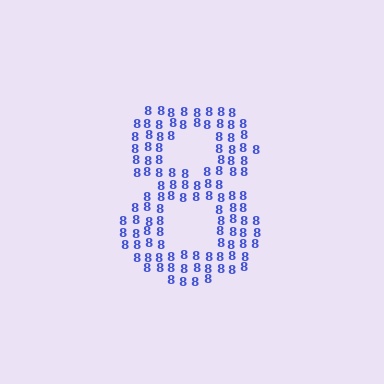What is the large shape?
The large shape is the digit 8.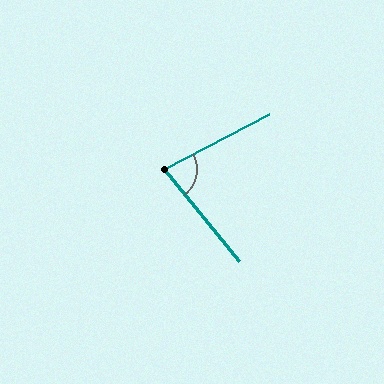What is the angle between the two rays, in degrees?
Approximately 79 degrees.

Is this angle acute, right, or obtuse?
It is acute.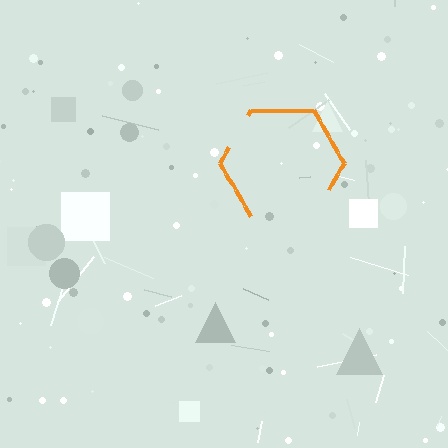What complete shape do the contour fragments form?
The contour fragments form a hexagon.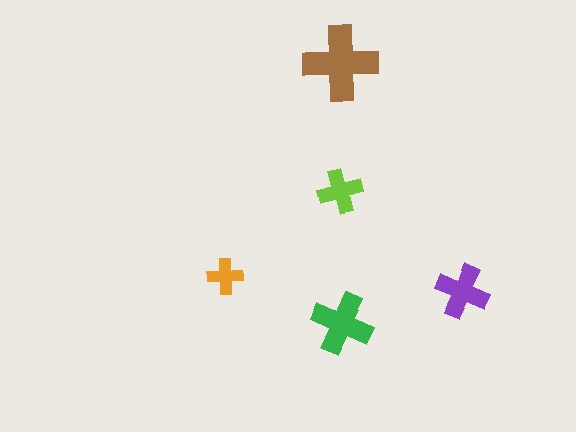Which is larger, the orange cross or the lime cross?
The lime one.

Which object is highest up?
The brown cross is topmost.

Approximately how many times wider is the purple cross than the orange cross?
About 1.5 times wider.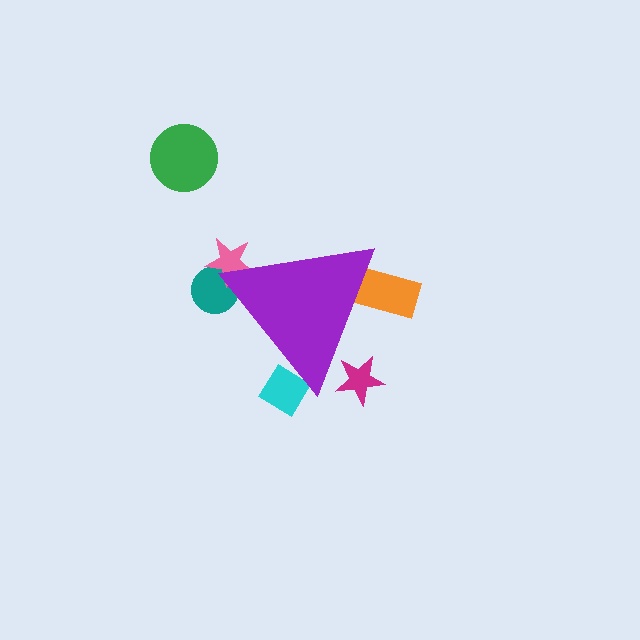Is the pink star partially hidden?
Yes, the pink star is partially hidden behind the purple triangle.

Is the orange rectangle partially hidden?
Yes, the orange rectangle is partially hidden behind the purple triangle.